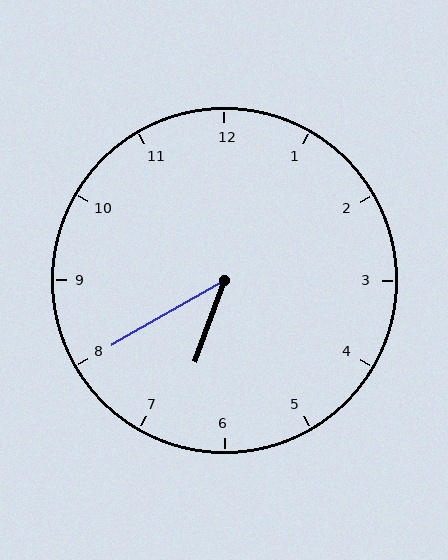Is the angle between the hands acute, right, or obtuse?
It is acute.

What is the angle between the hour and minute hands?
Approximately 40 degrees.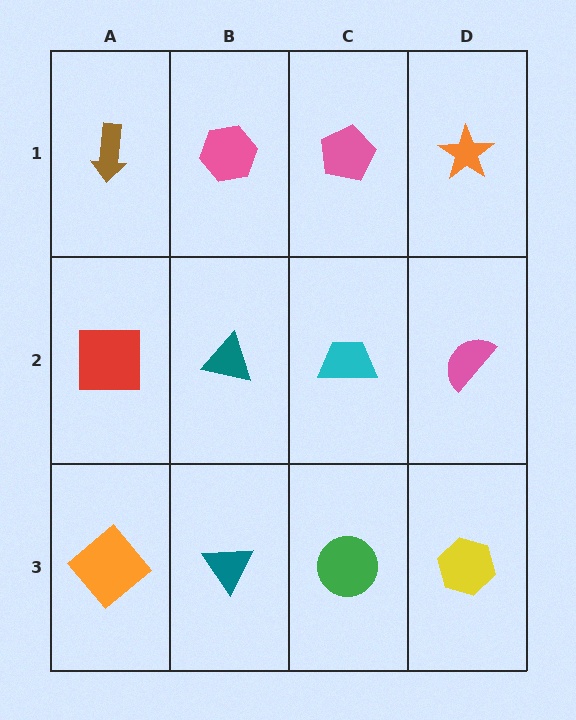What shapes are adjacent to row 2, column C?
A pink pentagon (row 1, column C), a green circle (row 3, column C), a teal triangle (row 2, column B), a pink semicircle (row 2, column D).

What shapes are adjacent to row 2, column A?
A brown arrow (row 1, column A), an orange diamond (row 3, column A), a teal triangle (row 2, column B).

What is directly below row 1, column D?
A pink semicircle.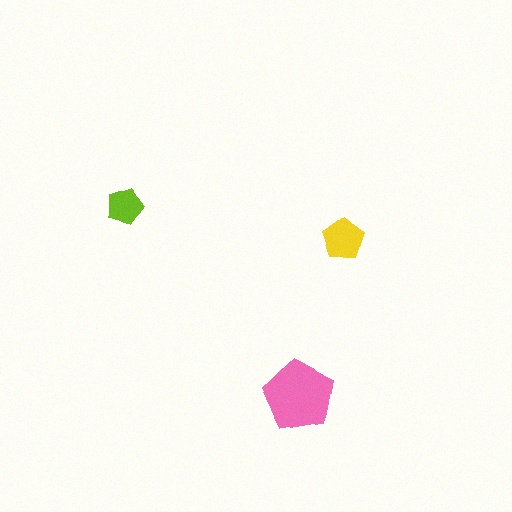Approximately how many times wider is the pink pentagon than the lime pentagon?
About 2 times wider.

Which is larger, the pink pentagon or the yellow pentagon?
The pink one.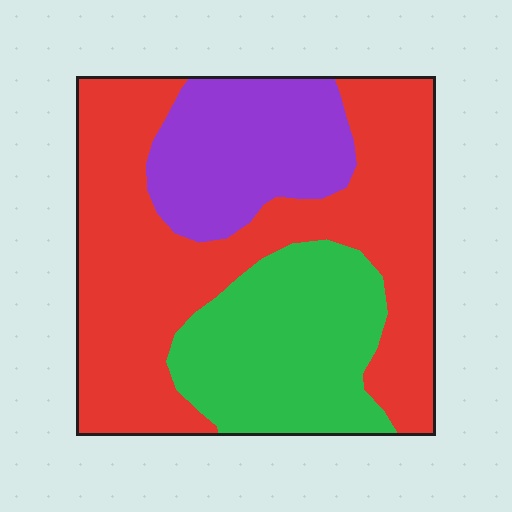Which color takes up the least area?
Purple, at roughly 20%.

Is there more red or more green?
Red.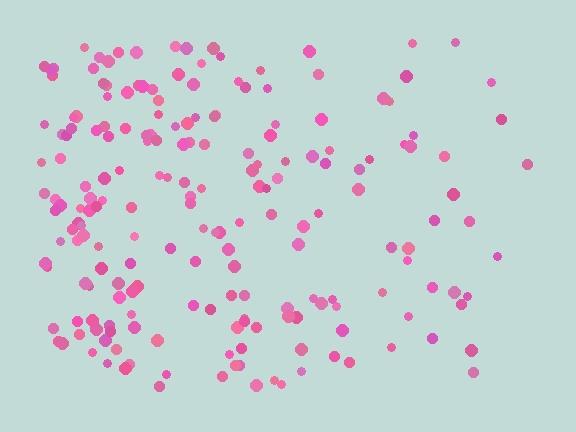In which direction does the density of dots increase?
From right to left, with the left side densest.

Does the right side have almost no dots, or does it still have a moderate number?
Still a moderate number, just noticeably fewer than the left.